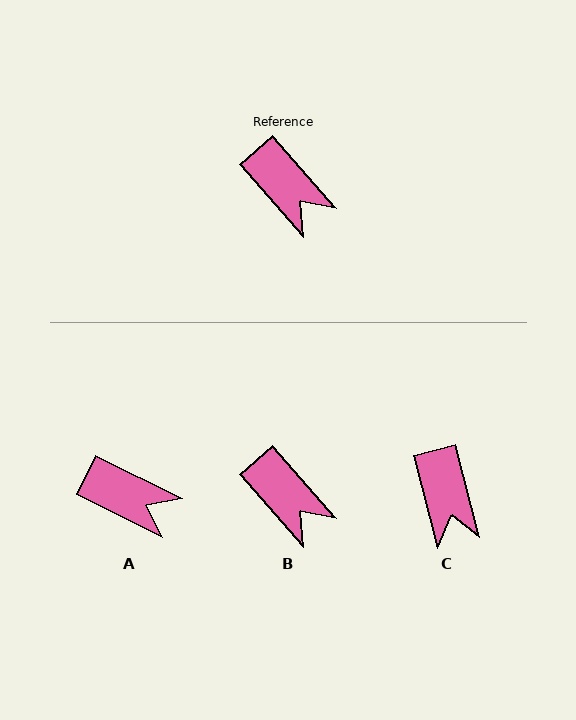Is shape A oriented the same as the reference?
No, it is off by about 22 degrees.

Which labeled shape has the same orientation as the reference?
B.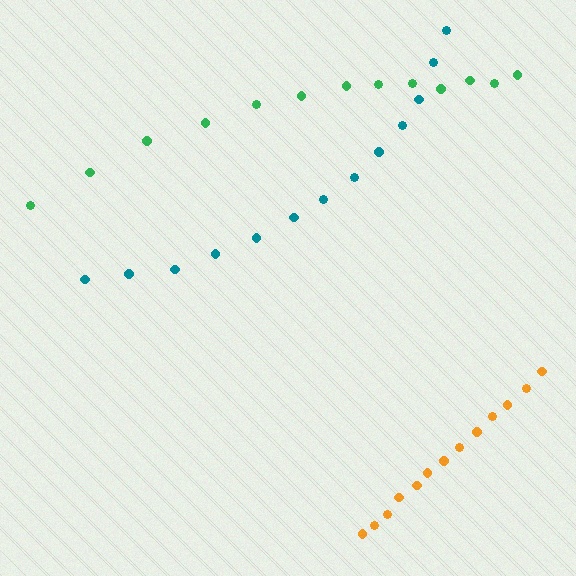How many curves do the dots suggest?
There are 3 distinct paths.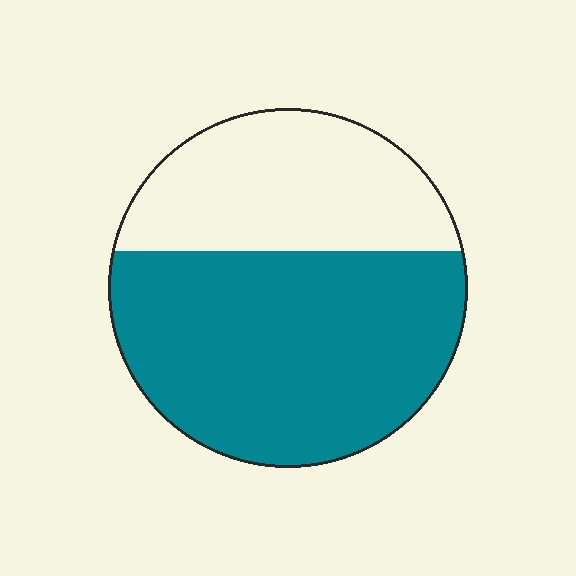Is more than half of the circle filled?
Yes.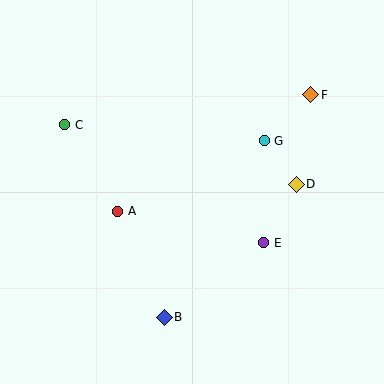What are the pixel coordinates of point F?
Point F is at (311, 95).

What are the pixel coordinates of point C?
Point C is at (65, 125).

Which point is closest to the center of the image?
Point A at (118, 211) is closest to the center.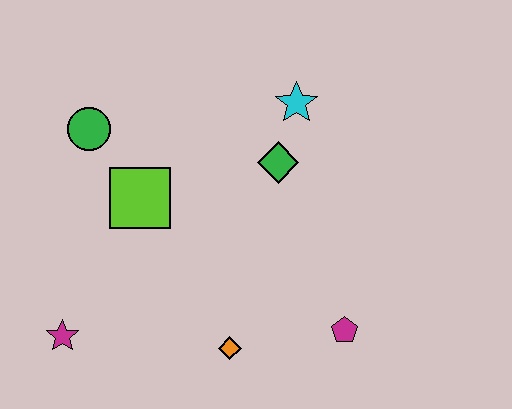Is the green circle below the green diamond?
No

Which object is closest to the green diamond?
The cyan star is closest to the green diamond.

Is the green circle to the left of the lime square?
Yes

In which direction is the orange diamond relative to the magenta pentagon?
The orange diamond is to the left of the magenta pentagon.